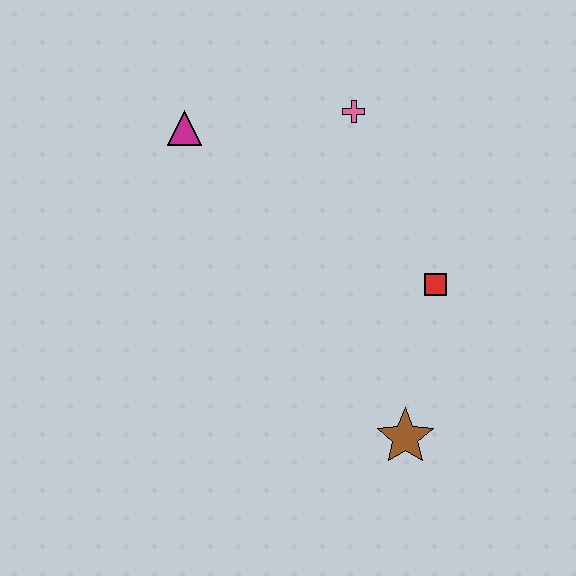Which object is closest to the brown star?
The red square is closest to the brown star.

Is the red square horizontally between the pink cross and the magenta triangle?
No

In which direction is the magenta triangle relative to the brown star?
The magenta triangle is above the brown star.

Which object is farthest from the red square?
The magenta triangle is farthest from the red square.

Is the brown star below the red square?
Yes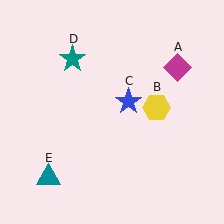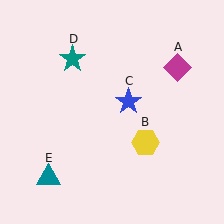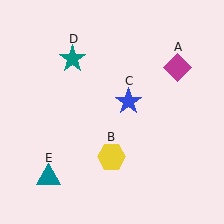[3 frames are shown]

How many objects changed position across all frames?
1 object changed position: yellow hexagon (object B).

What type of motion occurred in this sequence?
The yellow hexagon (object B) rotated clockwise around the center of the scene.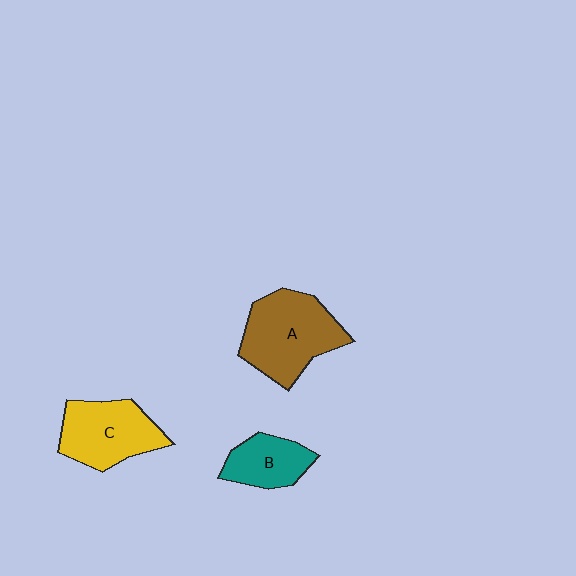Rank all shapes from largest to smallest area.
From largest to smallest: A (brown), C (yellow), B (teal).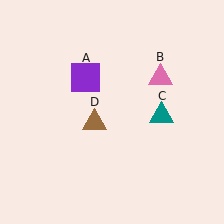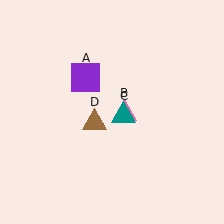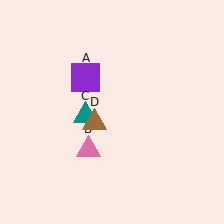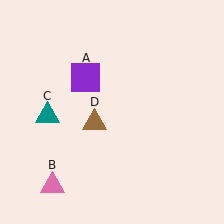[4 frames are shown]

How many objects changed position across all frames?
2 objects changed position: pink triangle (object B), teal triangle (object C).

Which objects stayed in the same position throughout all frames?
Purple square (object A) and brown triangle (object D) remained stationary.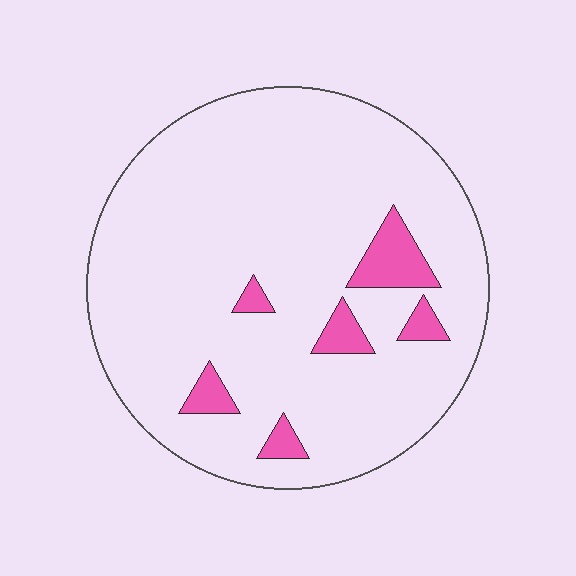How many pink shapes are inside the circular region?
6.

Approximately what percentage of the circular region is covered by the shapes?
Approximately 10%.